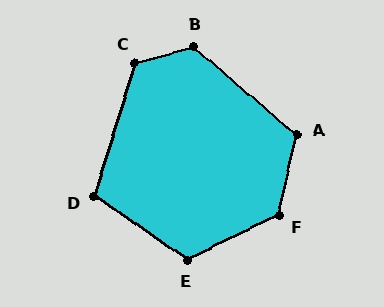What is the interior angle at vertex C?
Approximately 123 degrees (obtuse).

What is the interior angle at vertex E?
Approximately 119 degrees (obtuse).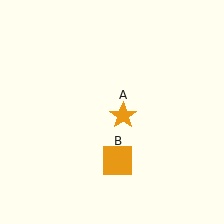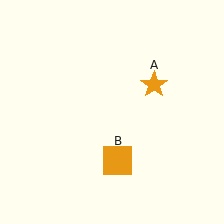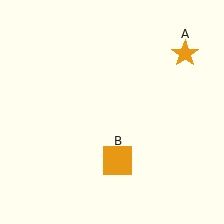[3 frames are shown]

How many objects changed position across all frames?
1 object changed position: orange star (object A).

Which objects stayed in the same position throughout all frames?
Orange square (object B) remained stationary.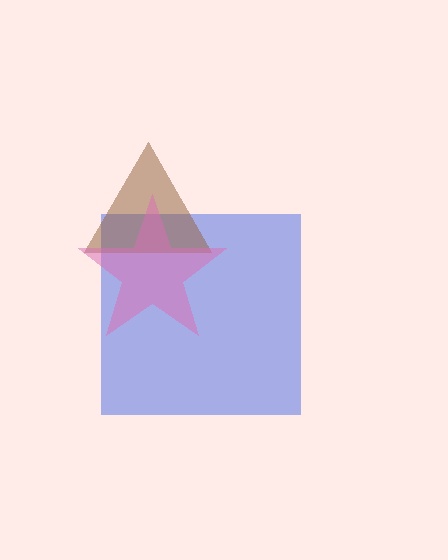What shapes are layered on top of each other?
The layered shapes are: a blue square, a brown triangle, a pink star.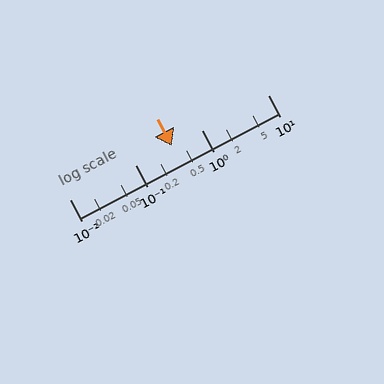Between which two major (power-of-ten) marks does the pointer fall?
The pointer is between 0.1 and 1.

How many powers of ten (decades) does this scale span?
The scale spans 3 decades, from 0.01 to 10.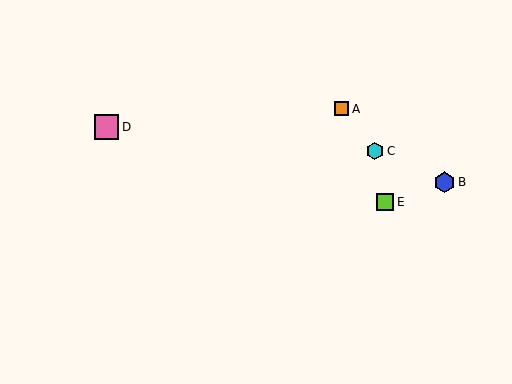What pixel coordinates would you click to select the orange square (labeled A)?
Click at (342, 109) to select the orange square A.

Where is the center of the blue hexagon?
The center of the blue hexagon is at (444, 182).